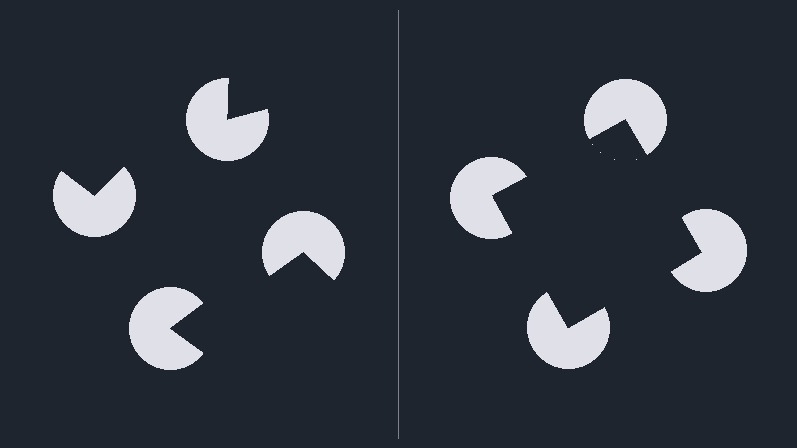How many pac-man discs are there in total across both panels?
8 — 4 on each side.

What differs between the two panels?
The pac-man discs are positioned identically on both sides; only the wedge orientations differ. On the right they align to a square; on the left they are misaligned.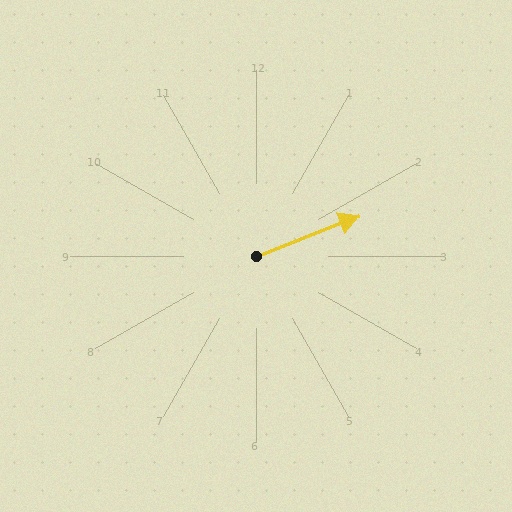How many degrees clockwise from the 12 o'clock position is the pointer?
Approximately 69 degrees.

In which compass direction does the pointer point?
East.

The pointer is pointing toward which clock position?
Roughly 2 o'clock.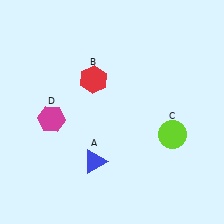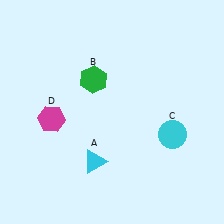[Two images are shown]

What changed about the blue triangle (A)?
In Image 1, A is blue. In Image 2, it changed to cyan.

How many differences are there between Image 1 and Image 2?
There are 3 differences between the two images.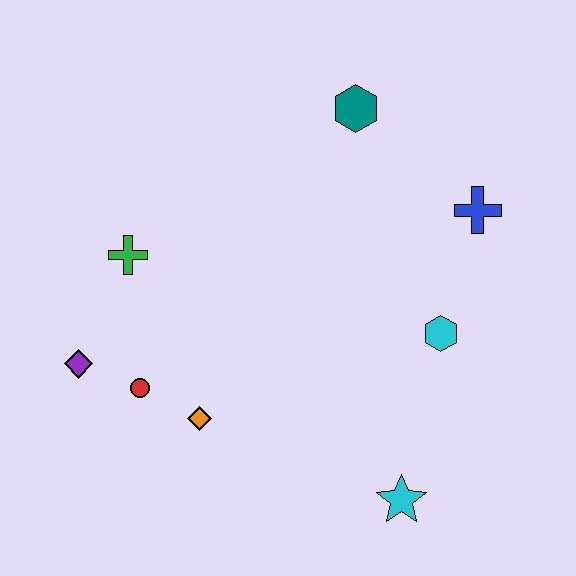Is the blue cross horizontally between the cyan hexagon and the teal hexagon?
No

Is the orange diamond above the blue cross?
No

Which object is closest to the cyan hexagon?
The blue cross is closest to the cyan hexagon.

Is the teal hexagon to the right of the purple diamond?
Yes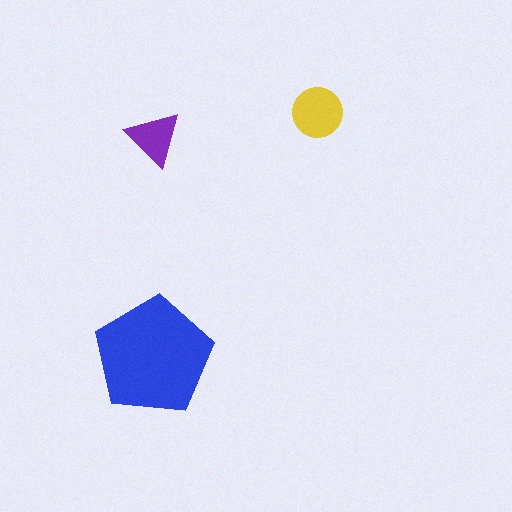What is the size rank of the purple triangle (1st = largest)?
3rd.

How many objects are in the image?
There are 3 objects in the image.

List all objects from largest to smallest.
The blue pentagon, the yellow circle, the purple triangle.